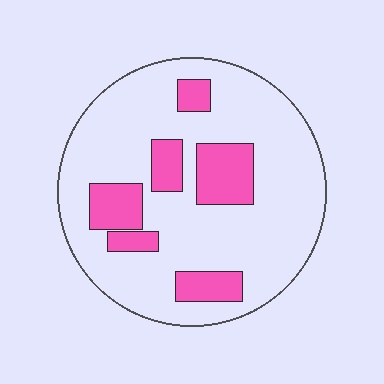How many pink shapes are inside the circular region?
6.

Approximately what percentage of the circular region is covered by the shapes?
Approximately 20%.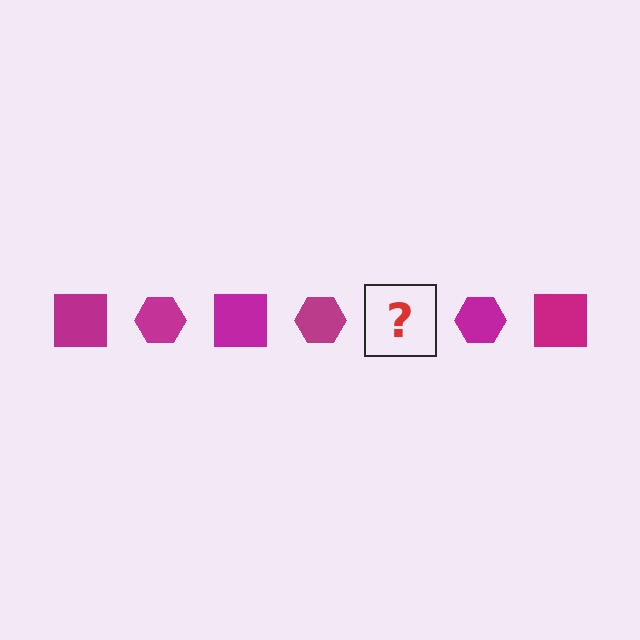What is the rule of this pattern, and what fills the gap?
The rule is that the pattern cycles through square, hexagon shapes in magenta. The gap should be filled with a magenta square.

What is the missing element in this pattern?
The missing element is a magenta square.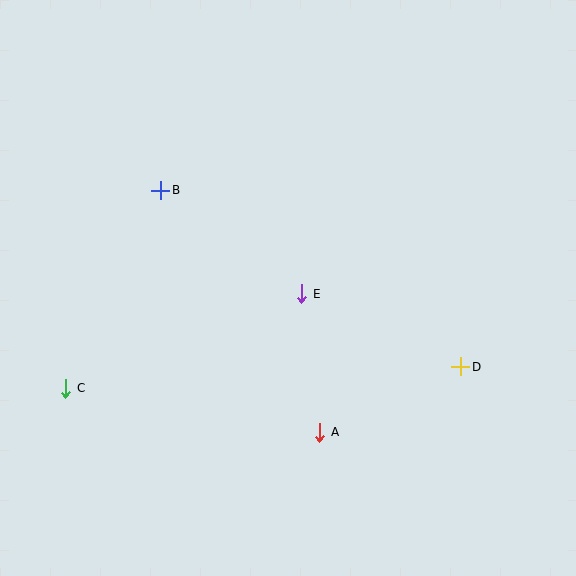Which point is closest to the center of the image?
Point E at (302, 294) is closest to the center.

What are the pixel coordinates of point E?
Point E is at (302, 294).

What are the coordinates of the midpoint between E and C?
The midpoint between E and C is at (184, 341).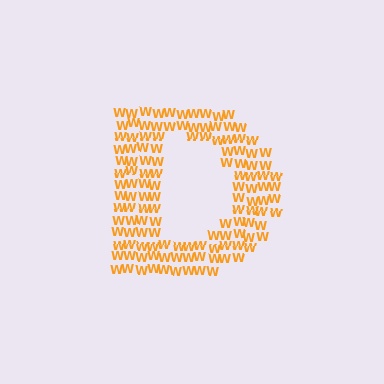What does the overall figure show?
The overall figure shows the letter D.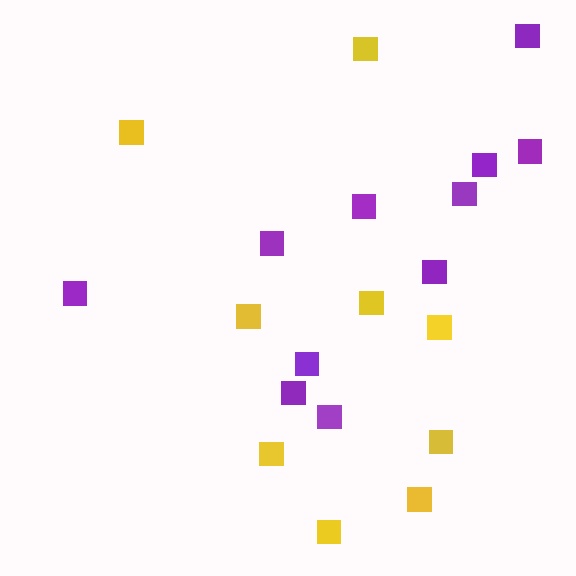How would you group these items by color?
There are 2 groups: one group of purple squares (11) and one group of yellow squares (9).